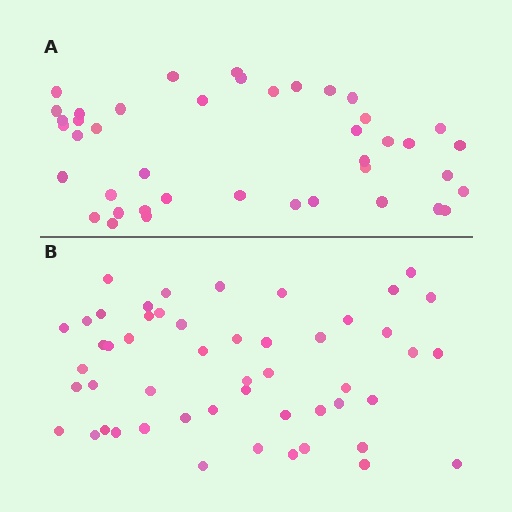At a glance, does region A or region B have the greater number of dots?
Region B (the bottom region) has more dots.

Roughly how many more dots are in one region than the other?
Region B has roughly 8 or so more dots than region A.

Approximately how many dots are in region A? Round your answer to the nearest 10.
About 40 dots. (The exact count is 42, which rounds to 40.)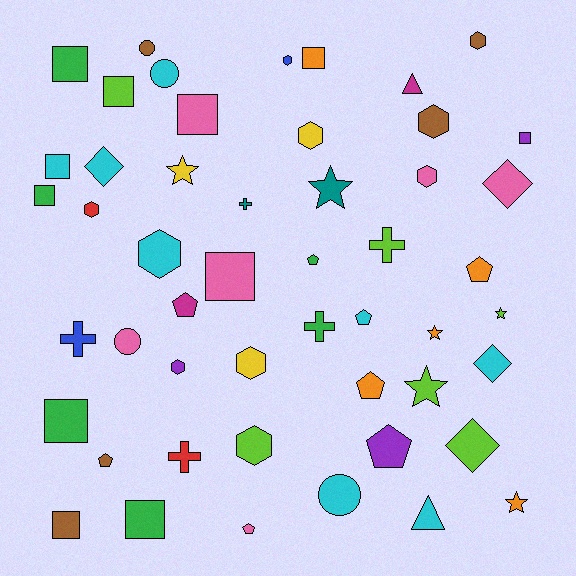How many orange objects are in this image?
There are 5 orange objects.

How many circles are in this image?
There are 4 circles.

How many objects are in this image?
There are 50 objects.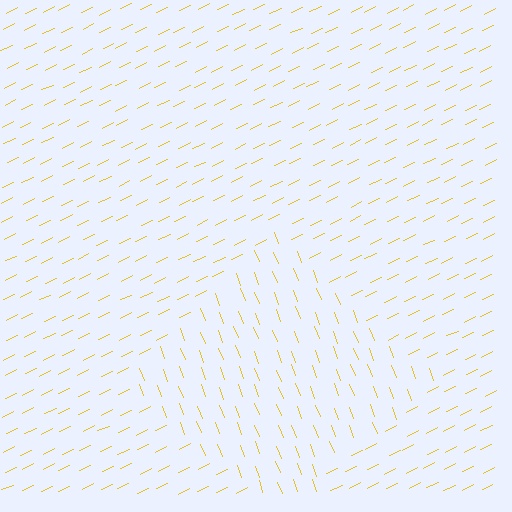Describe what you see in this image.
The image is filled with small yellow line segments. A diamond region in the image has lines oriented differently from the surrounding lines, creating a visible texture boundary.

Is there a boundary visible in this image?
Yes, there is a texture boundary formed by a change in line orientation.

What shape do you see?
I see a diamond.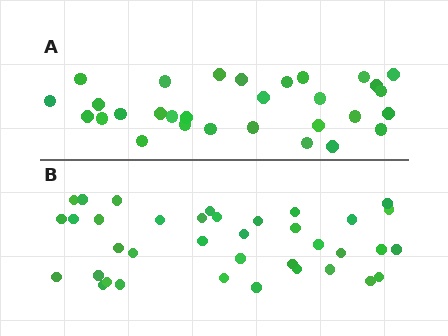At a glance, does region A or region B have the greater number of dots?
Region B (the bottom region) has more dots.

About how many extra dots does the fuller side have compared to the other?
Region B has roughly 8 or so more dots than region A.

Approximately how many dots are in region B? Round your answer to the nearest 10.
About 40 dots. (The exact count is 37, which rounds to 40.)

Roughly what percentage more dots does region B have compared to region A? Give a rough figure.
About 25% more.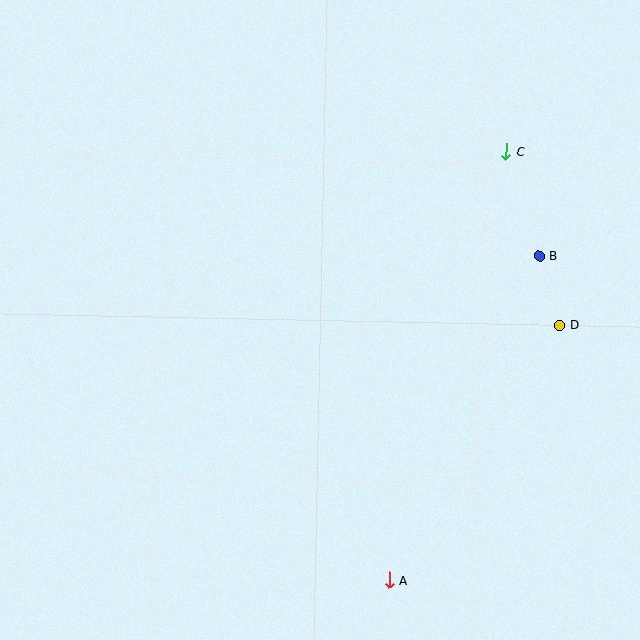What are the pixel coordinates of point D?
Point D is at (560, 325).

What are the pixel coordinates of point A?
Point A is at (389, 580).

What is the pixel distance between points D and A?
The distance between D and A is 307 pixels.